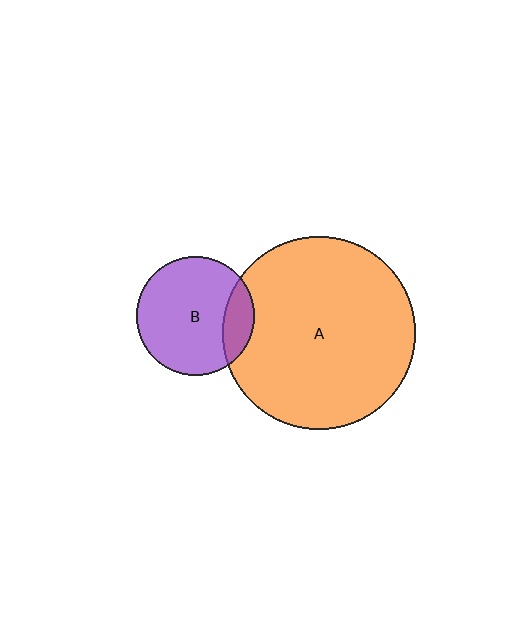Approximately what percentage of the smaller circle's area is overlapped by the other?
Approximately 15%.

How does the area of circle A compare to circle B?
Approximately 2.7 times.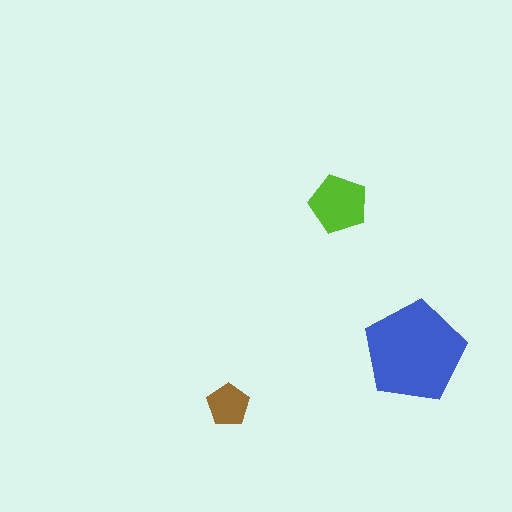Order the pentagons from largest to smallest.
the blue one, the lime one, the brown one.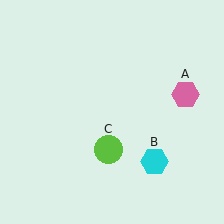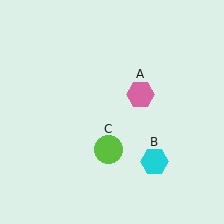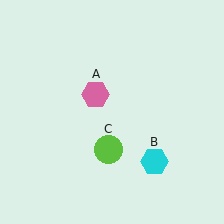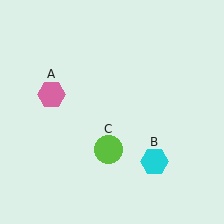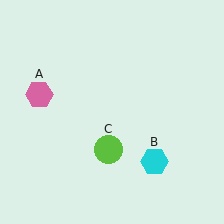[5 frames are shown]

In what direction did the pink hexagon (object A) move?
The pink hexagon (object A) moved left.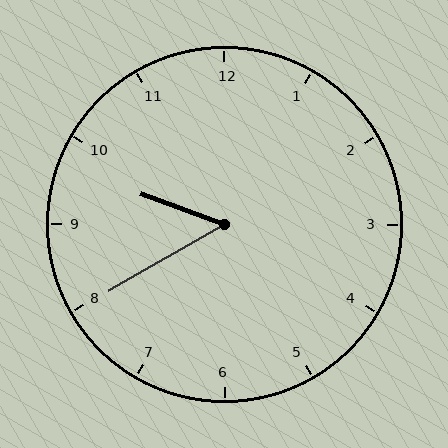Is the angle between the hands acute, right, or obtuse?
It is acute.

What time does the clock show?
9:40.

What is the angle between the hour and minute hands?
Approximately 50 degrees.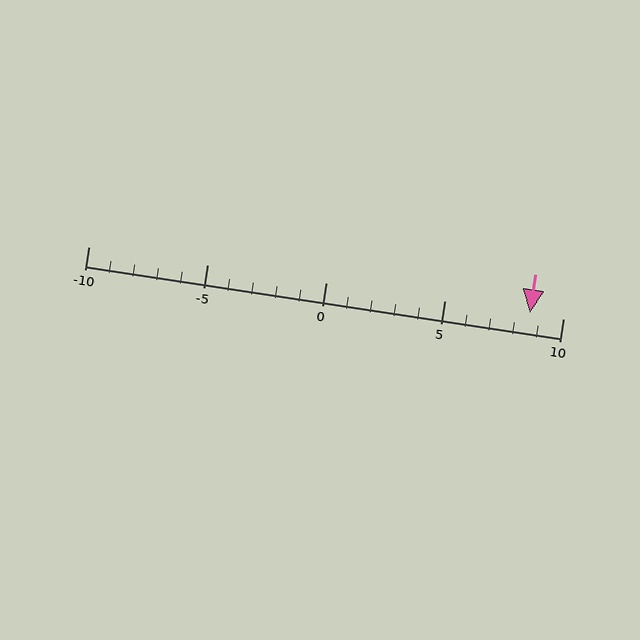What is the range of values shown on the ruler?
The ruler shows values from -10 to 10.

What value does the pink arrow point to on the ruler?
The pink arrow points to approximately 9.